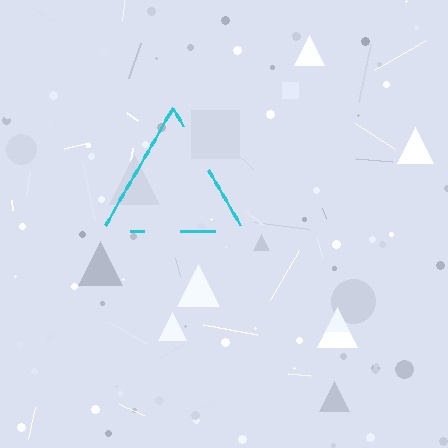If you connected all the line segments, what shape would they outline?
They would outline a triangle.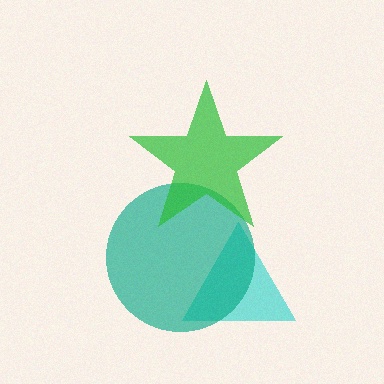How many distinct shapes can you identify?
There are 3 distinct shapes: a cyan triangle, a teal circle, a green star.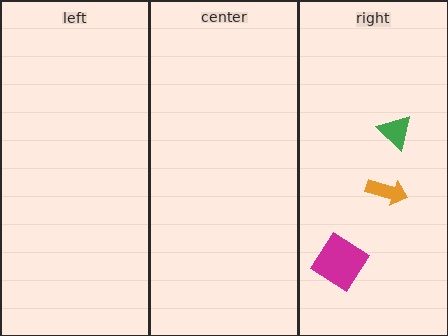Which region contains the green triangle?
The right region.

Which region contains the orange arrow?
The right region.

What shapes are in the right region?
The orange arrow, the magenta diamond, the green triangle.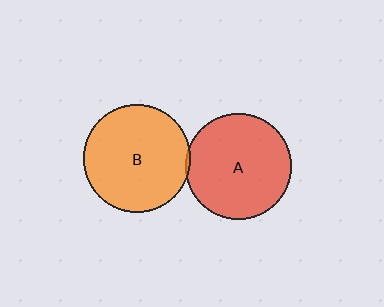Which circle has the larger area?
Circle B (orange).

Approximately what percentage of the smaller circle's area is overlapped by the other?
Approximately 5%.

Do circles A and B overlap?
Yes.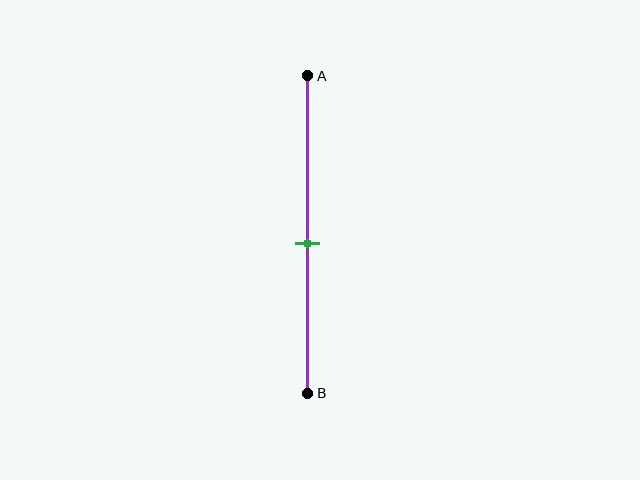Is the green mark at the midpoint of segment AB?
Yes, the mark is approximately at the midpoint.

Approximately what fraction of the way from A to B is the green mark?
The green mark is approximately 55% of the way from A to B.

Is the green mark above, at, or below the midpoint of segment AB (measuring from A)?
The green mark is approximately at the midpoint of segment AB.